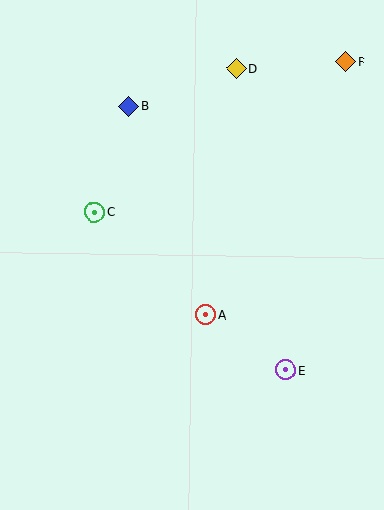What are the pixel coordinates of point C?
Point C is at (94, 212).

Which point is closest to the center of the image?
Point A at (206, 315) is closest to the center.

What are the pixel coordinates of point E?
Point E is at (286, 370).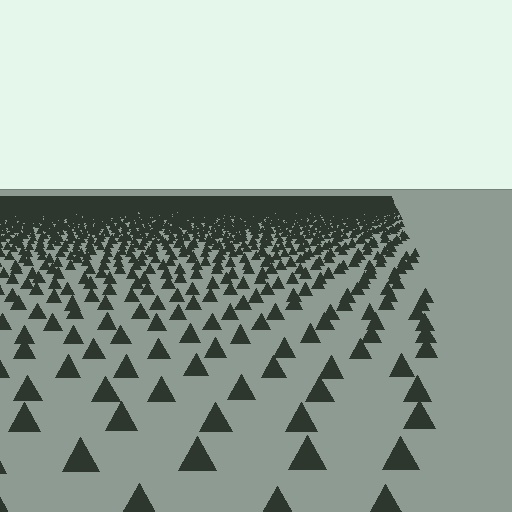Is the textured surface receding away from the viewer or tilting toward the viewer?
The surface is receding away from the viewer. Texture elements get smaller and denser toward the top.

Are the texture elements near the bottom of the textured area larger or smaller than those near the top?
Larger. Near the bottom, elements are closer to the viewer and appear at a bigger on-screen size.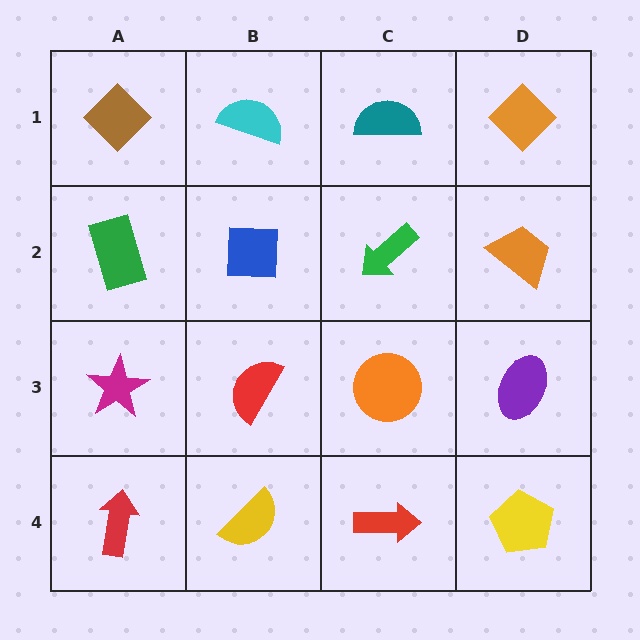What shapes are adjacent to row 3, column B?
A blue square (row 2, column B), a yellow semicircle (row 4, column B), a magenta star (row 3, column A), an orange circle (row 3, column C).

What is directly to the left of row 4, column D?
A red arrow.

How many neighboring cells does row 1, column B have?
3.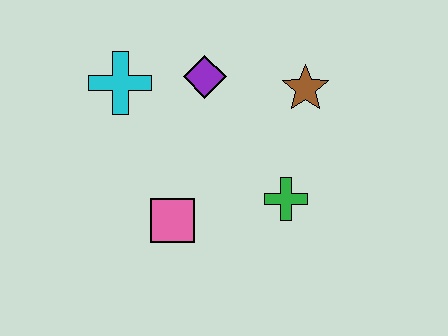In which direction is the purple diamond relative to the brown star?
The purple diamond is to the left of the brown star.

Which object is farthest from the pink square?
The brown star is farthest from the pink square.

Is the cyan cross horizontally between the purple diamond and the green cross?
No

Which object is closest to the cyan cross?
The purple diamond is closest to the cyan cross.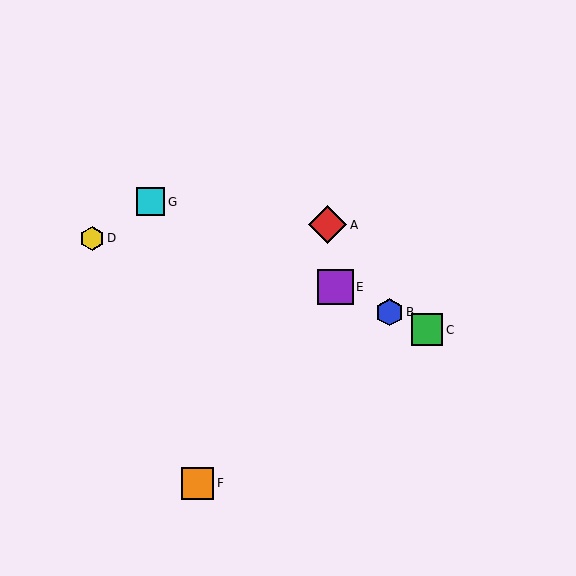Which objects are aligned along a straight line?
Objects B, C, E, G are aligned along a straight line.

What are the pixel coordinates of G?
Object G is at (150, 202).